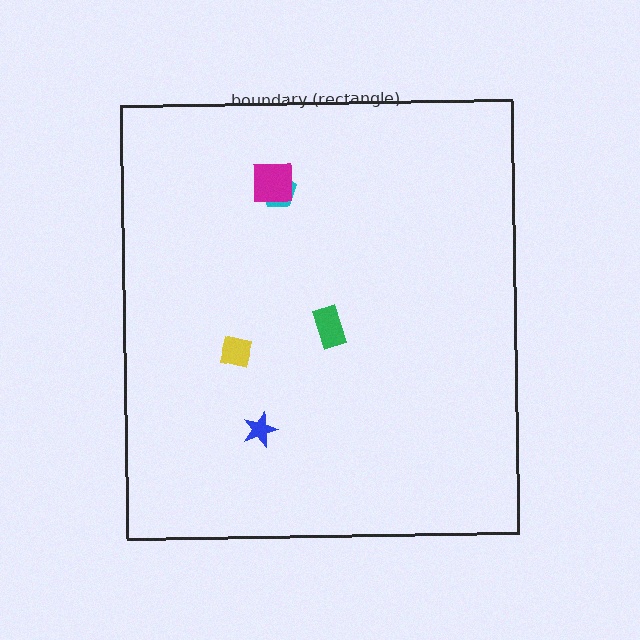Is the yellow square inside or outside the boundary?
Inside.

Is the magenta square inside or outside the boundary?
Inside.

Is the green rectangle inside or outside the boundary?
Inside.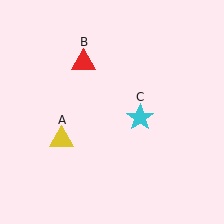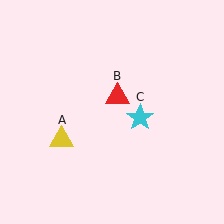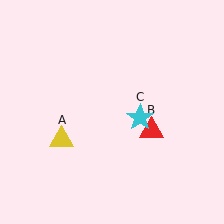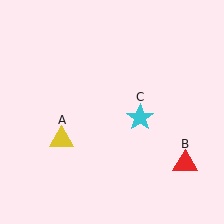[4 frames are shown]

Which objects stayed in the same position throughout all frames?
Yellow triangle (object A) and cyan star (object C) remained stationary.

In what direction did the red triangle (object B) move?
The red triangle (object B) moved down and to the right.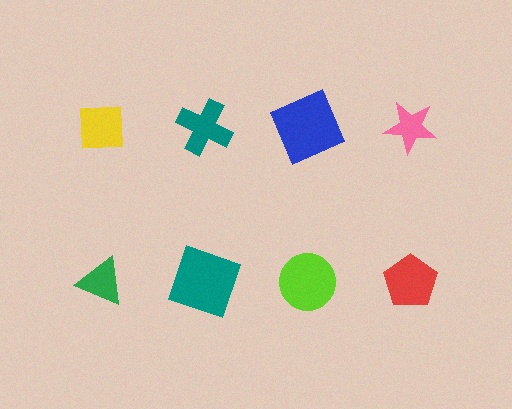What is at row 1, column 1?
A yellow square.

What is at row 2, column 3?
A lime circle.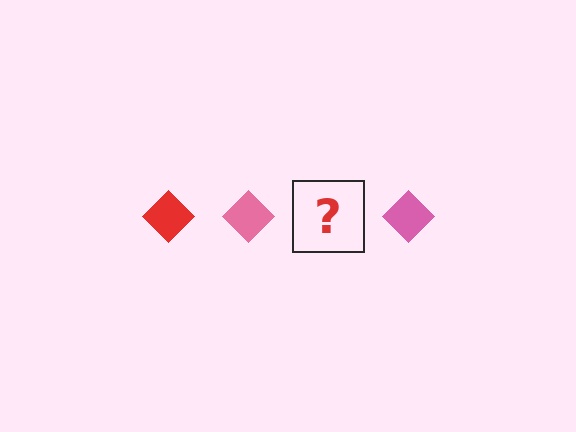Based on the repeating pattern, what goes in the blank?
The blank should be a red diamond.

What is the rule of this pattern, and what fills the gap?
The rule is that the pattern cycles through red, pink diamonds. The gap should be filled with a red diamond.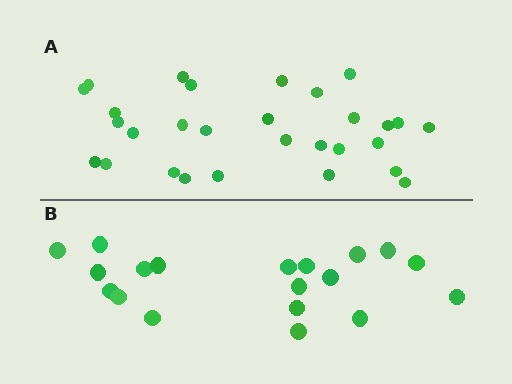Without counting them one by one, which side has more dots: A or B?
Region A (the top region) has more dots.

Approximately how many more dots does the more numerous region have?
Region A has roughly 10 or so more dots than region B.